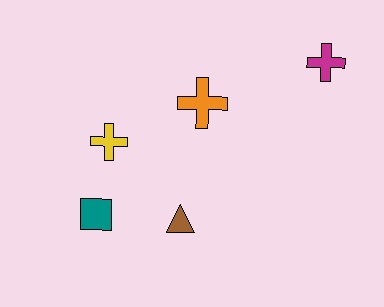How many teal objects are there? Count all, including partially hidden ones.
There is 1 teal object.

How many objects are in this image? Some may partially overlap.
There are 5 objects.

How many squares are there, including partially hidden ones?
There is 1 square.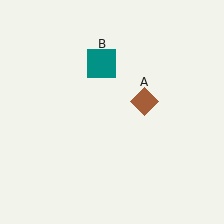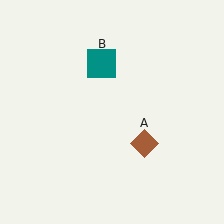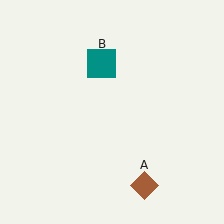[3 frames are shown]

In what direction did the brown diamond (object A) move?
The brown diamond (object A) moved down.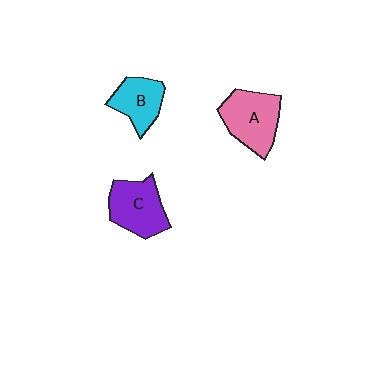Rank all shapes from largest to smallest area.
From largest to smallest: A (pink), C (purple), B (cyan).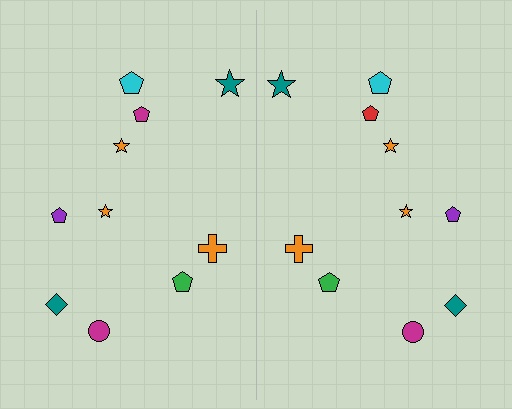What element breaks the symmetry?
The red pentagon on the right side breaks the symmetry — its mirror counterpart is magenta.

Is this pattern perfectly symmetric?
No, the pattern is not perfectly symmetric. The red pentagon on the right side breaks the symmetry — its mirror counterpart is magenta.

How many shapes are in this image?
There are 20 shapes in this image.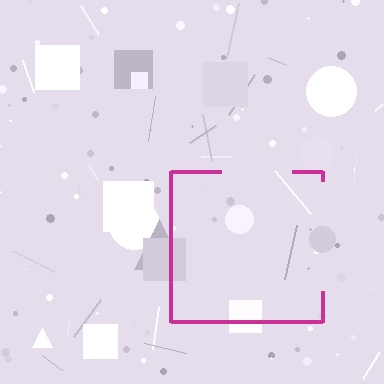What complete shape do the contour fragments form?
The contour fragments form a square.